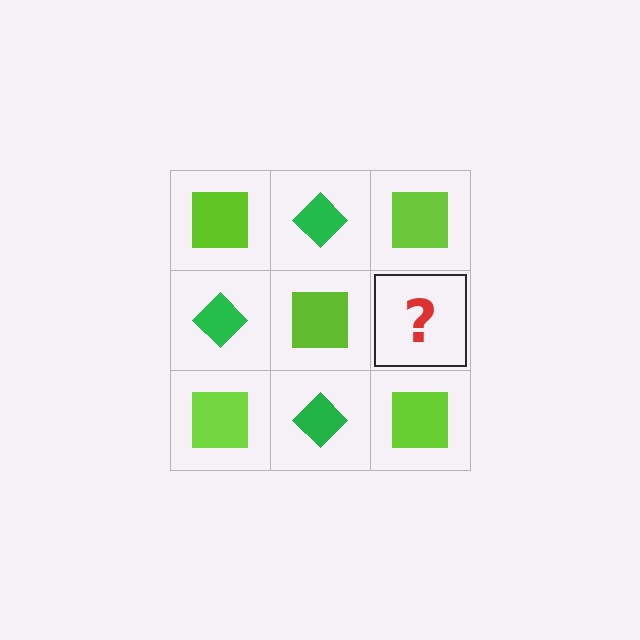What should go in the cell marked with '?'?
The missing cell should contain a green diamond.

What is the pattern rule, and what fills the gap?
The rule is that it alternates lime square and green diamond in a checkerboard pattern. The gap should be filled with a green diamond.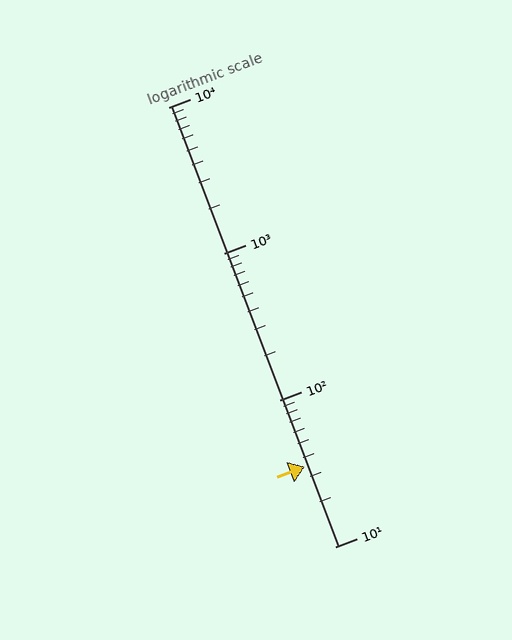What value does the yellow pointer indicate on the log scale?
The pointer indicates approximately 35.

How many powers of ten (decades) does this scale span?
The scale spans 3 decades, from 10 to 10000.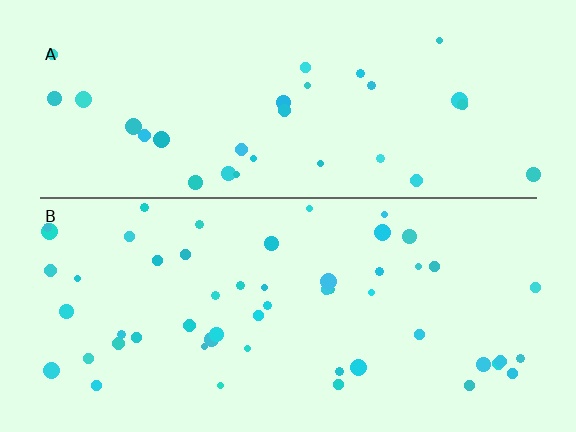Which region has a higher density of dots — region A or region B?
B (the bottom).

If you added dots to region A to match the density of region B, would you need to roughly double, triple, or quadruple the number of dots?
Approximately double.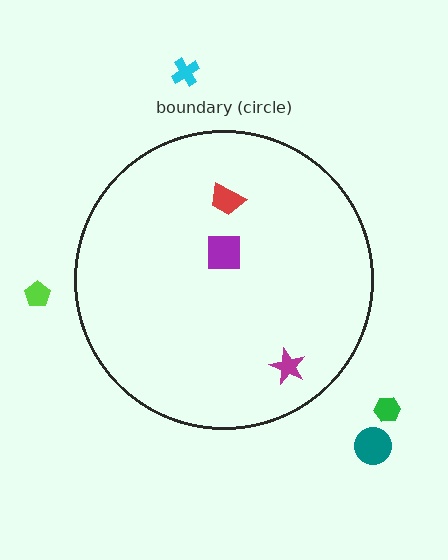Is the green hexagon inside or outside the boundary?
Outside.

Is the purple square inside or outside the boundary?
Inside.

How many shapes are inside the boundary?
3 inside, 4 outside.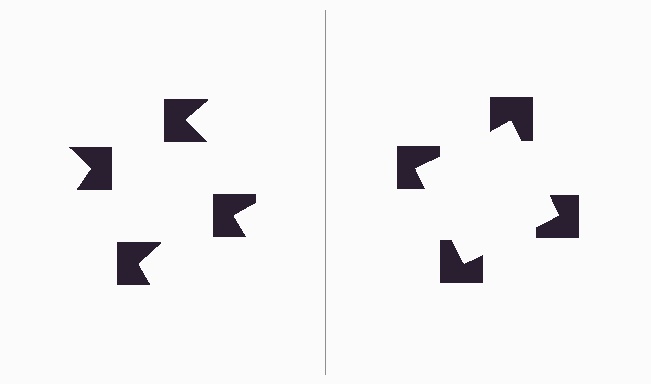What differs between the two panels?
The notched squares are positioned identically on both sides; only the wedge orientations differ. On the right they align to a square; on the left they are misaligned.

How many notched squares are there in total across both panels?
8 — 4 on each side.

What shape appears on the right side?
An illusory square.